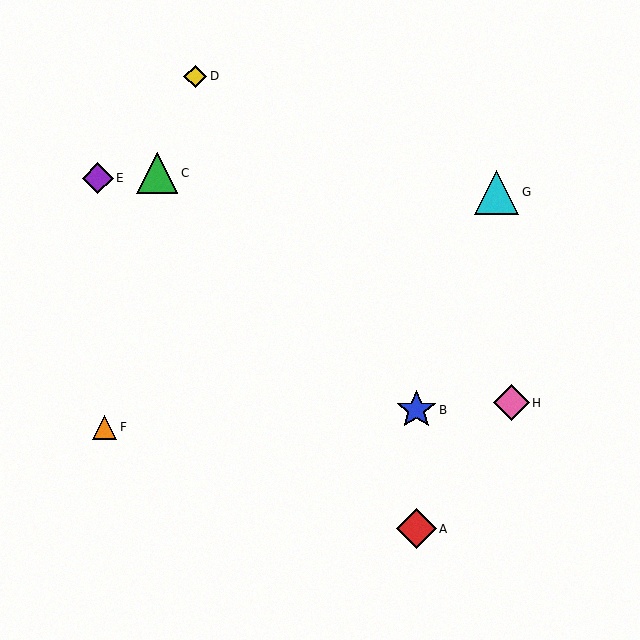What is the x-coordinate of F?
Object F is at x≈105.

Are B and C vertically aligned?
No, B is at x≈416 and C is at x≈157.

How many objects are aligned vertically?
2 objects (A, B) are aligned vertically.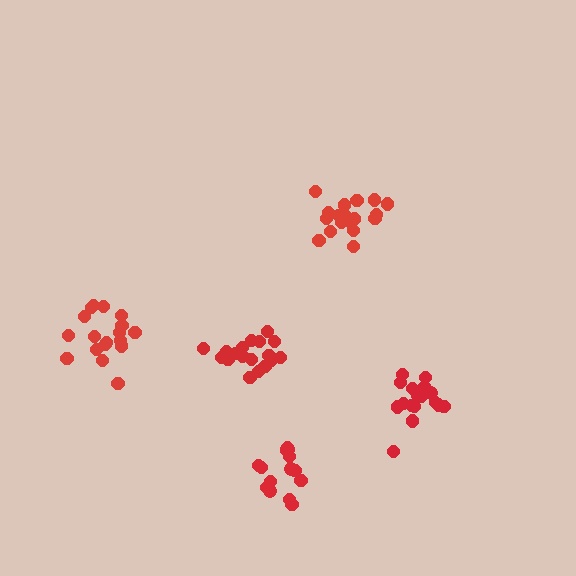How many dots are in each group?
Group 1: 18 dots, Group 2: 17 dots, Group 3: 18 dots, Group 4: 14 dots, Group 5: 18 dots (85 total).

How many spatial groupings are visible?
There are 5 spatial groupings.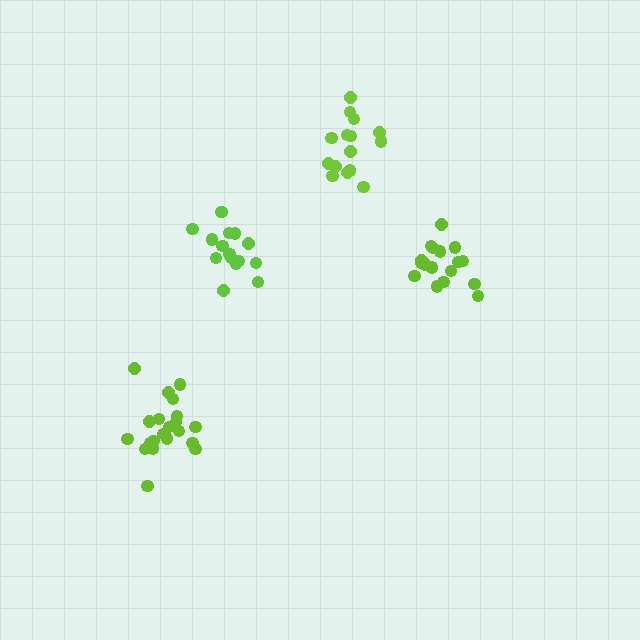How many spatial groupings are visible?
There are 4 spatial groupings.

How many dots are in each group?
Group 1: 17 dots, Group 2: 15 dots, Group 3: 15 dots, Group 4: 21 dots (68 total).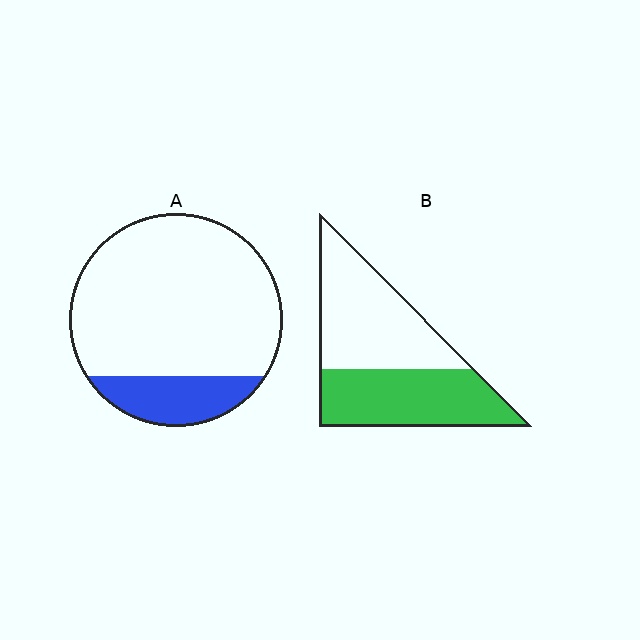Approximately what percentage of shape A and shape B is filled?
A is approximately 20% and B is approximately 45%.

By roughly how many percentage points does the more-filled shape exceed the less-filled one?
By roughly 30 percentage points (B over A).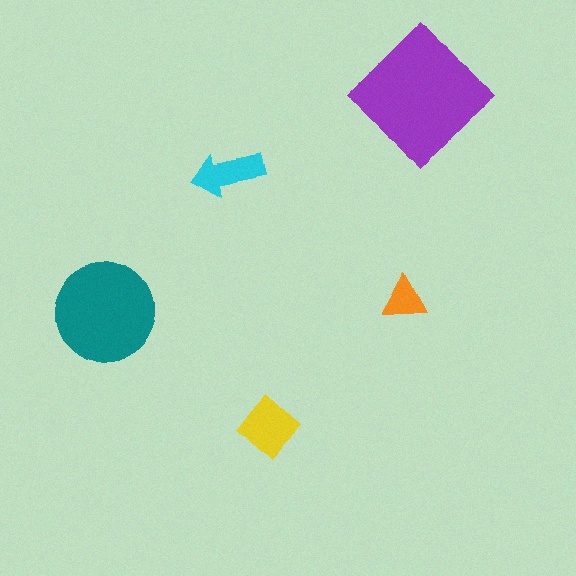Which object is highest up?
The purple diamond is topmost.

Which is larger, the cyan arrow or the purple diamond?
The purple diamond.